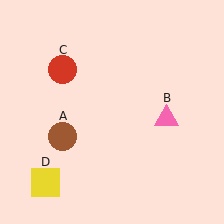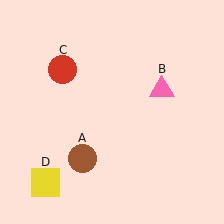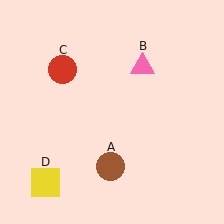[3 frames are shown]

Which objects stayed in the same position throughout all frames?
Red circle (object C) and yellow square (object D) remained stationary.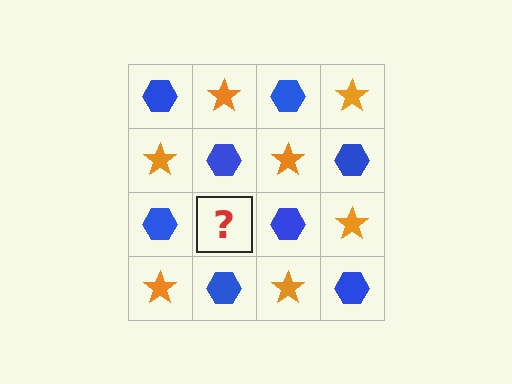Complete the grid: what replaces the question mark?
The question mark should be replaced with an orange star.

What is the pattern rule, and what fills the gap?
The rule is that it alternates blue hexagon and orange star in a checkerboard pattern. The gap should be filled with an orange star.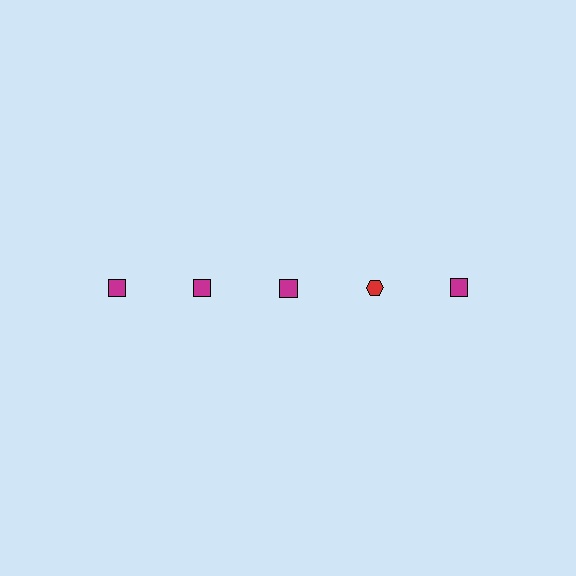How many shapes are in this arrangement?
There are 5 shapes arranged in a grid pattern.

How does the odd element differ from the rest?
It differs in both color (red instead of magenta) and shape (hexagon instead of square).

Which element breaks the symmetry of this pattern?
The red hexagon in the top row, second from right column breaks the symmetry. All other shapes are magenta squares.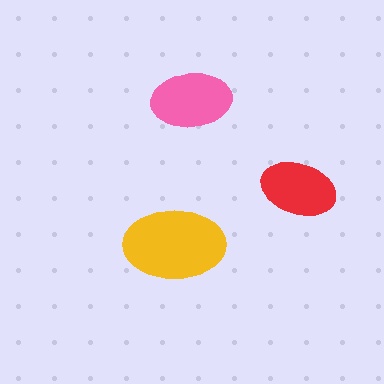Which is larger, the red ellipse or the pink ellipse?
The pink one.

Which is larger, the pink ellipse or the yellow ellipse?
The yellow one.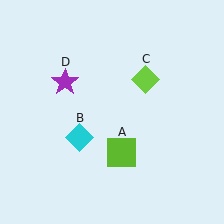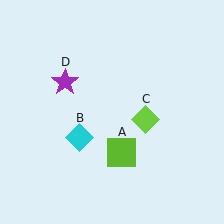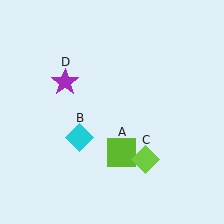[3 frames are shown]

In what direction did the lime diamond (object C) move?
The lime diamond (object C) moved down.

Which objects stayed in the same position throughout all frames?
Lime square (object A) and cyan diamond (object B) and purple star (object D) remained stationary.